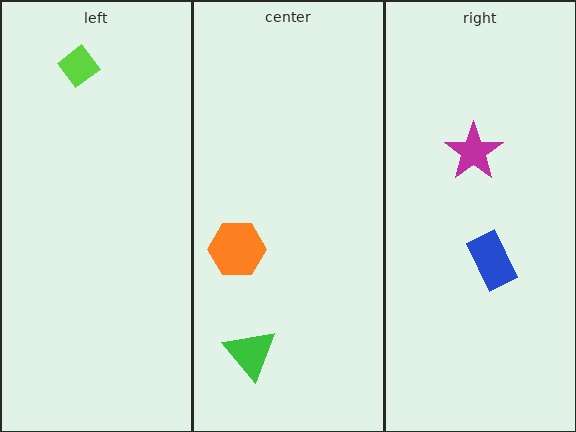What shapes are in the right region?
The blue rectangle, the magenta star.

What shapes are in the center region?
The orange hexagon, the green triangle.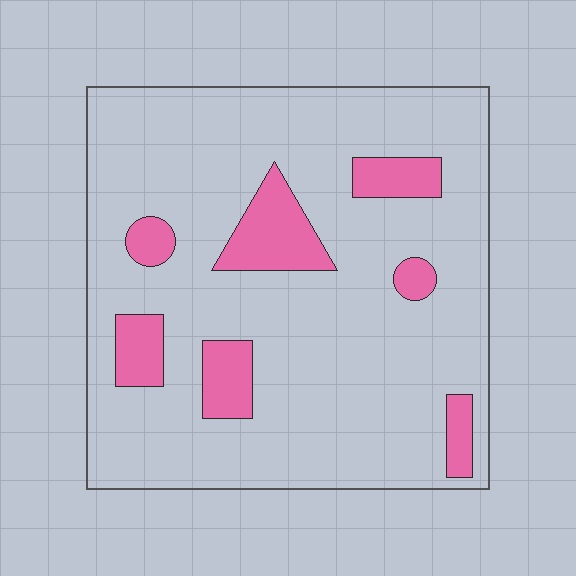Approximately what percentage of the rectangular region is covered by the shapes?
Approximately 15%.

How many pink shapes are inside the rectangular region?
7.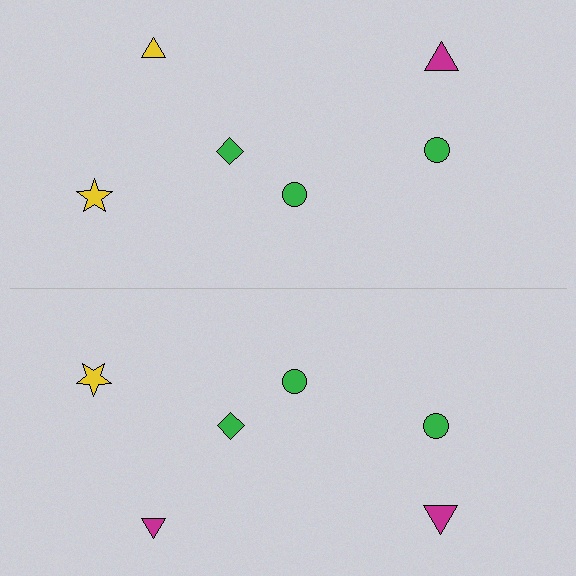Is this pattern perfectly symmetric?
No, the pattern is not perfectly symmetric. The magenta triangle on the bottom side breaks the symmetry — its mirror counterpart is yellow.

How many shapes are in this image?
There are 12 shapes in this image.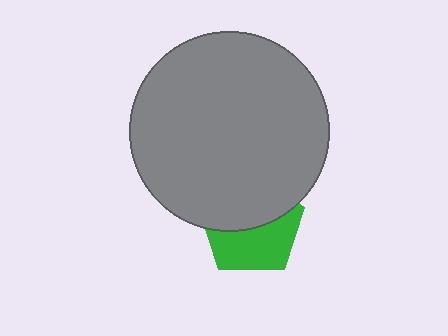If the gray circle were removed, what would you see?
You would see the complete green pentagon.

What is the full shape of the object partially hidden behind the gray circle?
The partially hidden object is a green pentagon.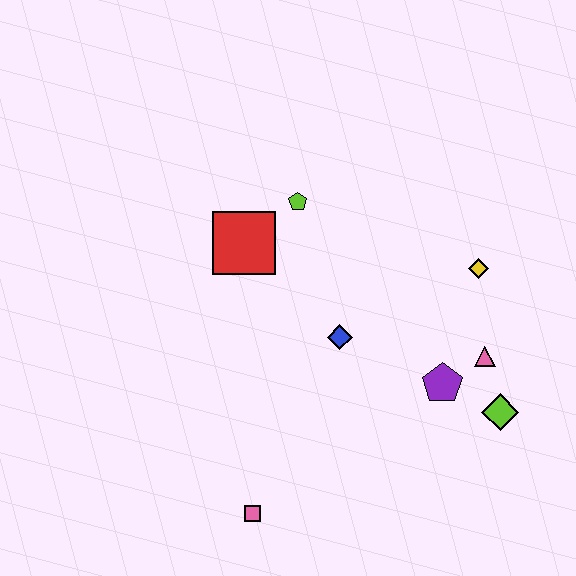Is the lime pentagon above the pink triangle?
Yes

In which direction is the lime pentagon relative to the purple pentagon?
The lime pentagon is above the purple pentagon.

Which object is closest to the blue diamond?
The purple pentagon is closest to the blue diamond.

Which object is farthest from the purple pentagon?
The red square is farthest from the purple pentagon.